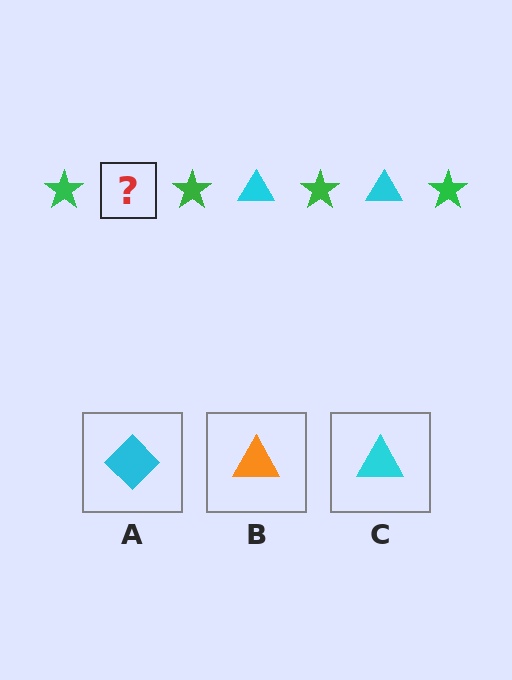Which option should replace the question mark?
Option C.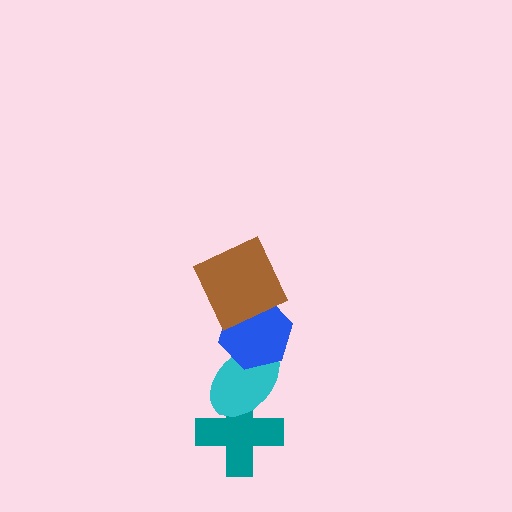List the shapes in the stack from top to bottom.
From top to bottom: the brown square, the blue hexagon, the cyan ellipse, the teal cross.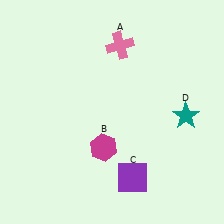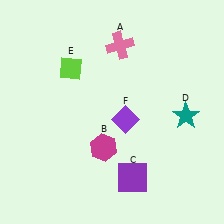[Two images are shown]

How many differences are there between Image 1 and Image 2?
There are 2 differences between the two images.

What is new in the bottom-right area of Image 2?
A purple diamond (F) was added in the bottom-right area of Image 2.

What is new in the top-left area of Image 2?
A lime diamond (E) was added in the top-left area of Image 2.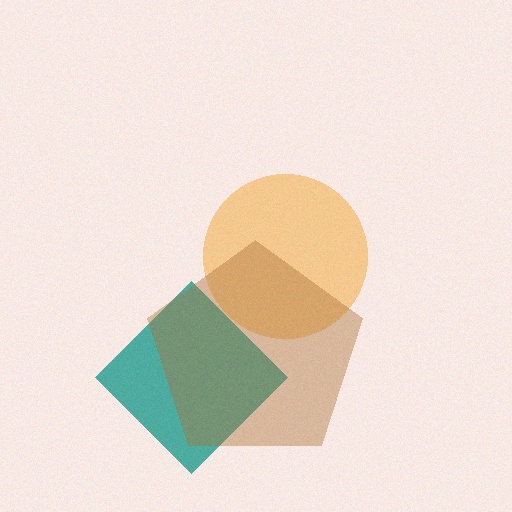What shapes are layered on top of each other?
The layered shapes are: a teal diamond, an orange circle, a brown pentagon.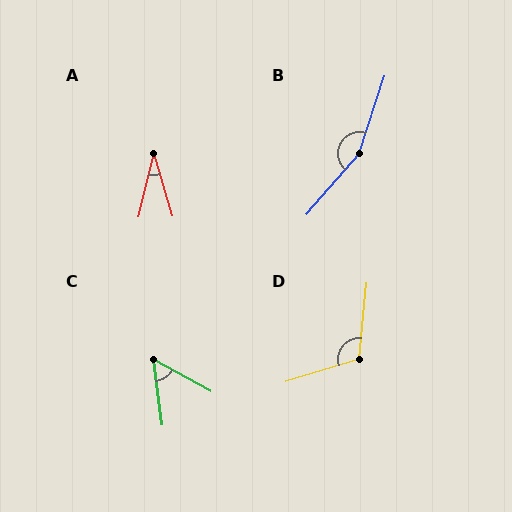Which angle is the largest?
B, at approximately 157 degrees.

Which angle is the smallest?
A, at approximately 30 degrees.